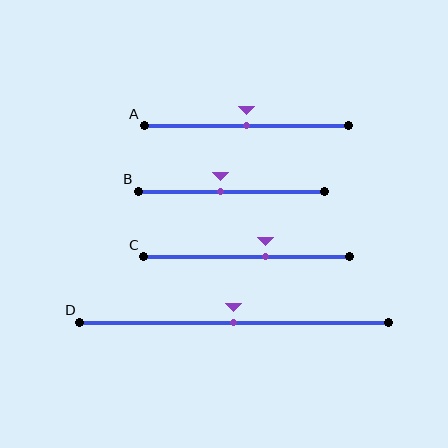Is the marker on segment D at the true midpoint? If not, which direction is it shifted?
Yes, the marker on segment D is at the true midpoint.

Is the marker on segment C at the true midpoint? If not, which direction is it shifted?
No, the marker on segment C is shifted to the right by about 9% of the segment length.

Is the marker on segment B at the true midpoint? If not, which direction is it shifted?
No, the marker on segment B is shifted to the left by about 6% of the segment length.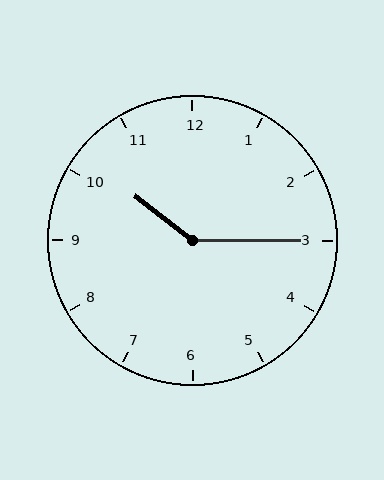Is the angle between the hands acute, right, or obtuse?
It is obtuse.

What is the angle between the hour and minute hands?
Approximately 142 degrees.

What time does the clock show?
10:15.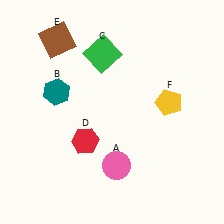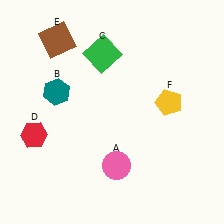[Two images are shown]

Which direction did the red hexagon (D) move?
The red hexagon (D) moved left.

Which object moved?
The red hexagon (D) moved left.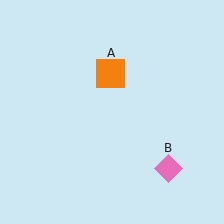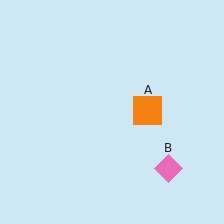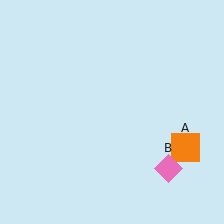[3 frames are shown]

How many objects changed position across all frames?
1 object changed position: orange square (object A).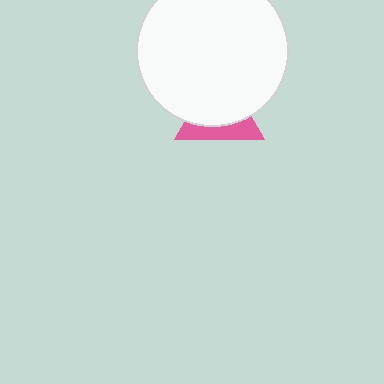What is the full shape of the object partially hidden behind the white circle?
The partially hidden object is a pink triangle.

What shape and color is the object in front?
The object in front is a white circle.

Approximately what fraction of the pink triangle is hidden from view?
Roughly 65% of the pink triangle is hidden behind the white circle.